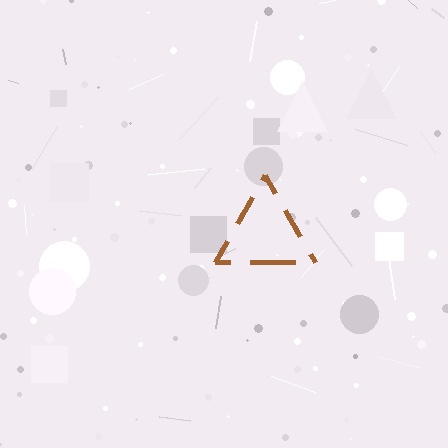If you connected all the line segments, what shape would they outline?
They would outline a triangle.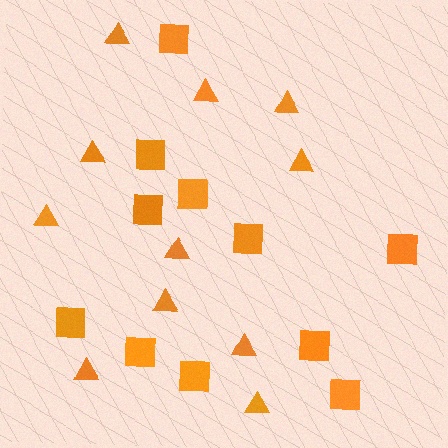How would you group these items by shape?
There are 2 groups: one group of triangles (11) and one group of squares (11).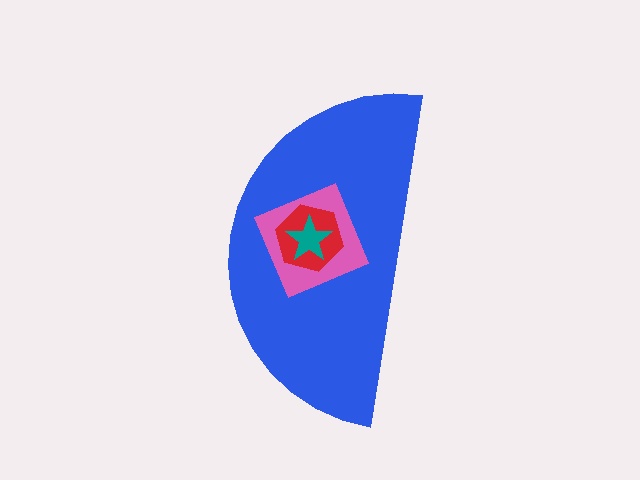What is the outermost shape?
The blue semicircle.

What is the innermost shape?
The teal star.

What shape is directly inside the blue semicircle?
The pink diamond.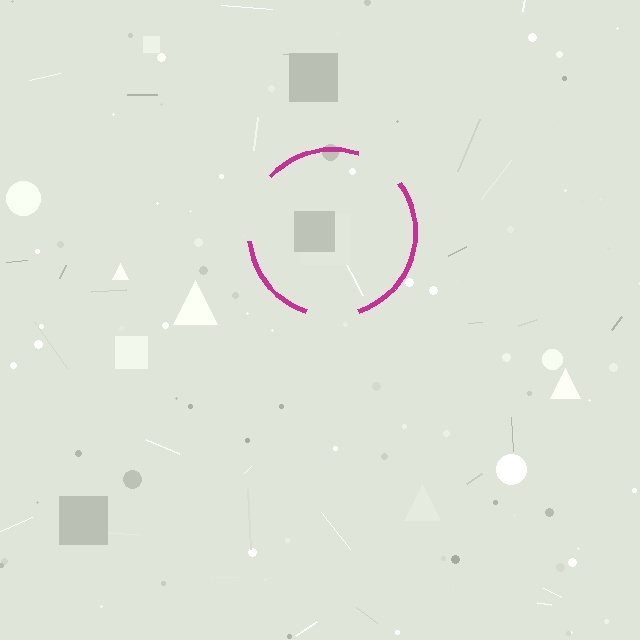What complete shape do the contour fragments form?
The contour fragments form a circle.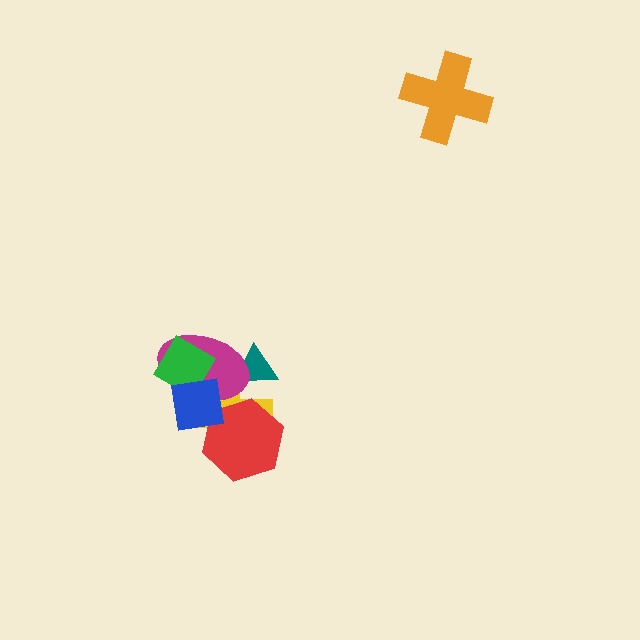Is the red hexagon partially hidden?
Yes, it is partially covered by another shape.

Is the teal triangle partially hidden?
Yes, it is partially covered by another shape.